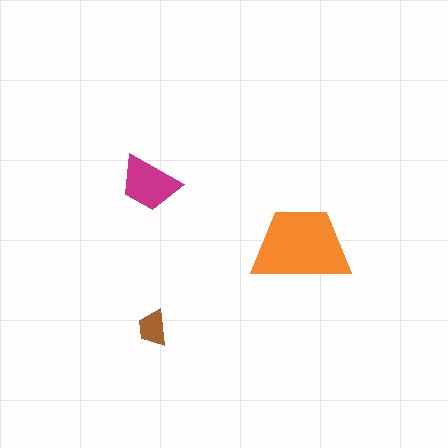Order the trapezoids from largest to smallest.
the orange one, the magenta one, the brown one.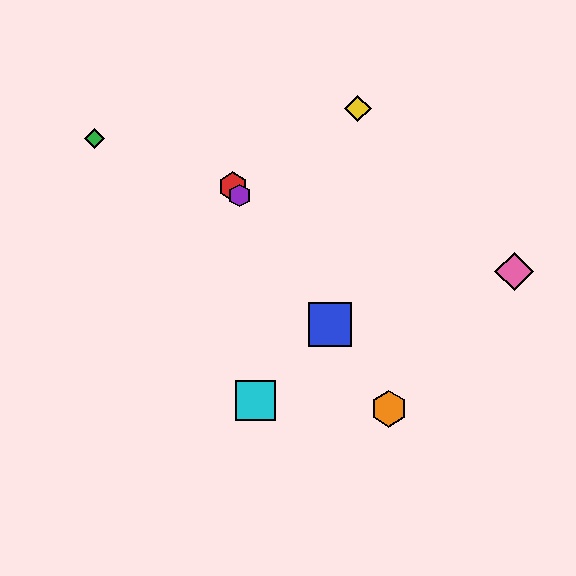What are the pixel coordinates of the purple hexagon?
The purple hexagon is at (239, 195).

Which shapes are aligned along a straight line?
The red hexagon, the blue square, the purple hexagon, the orange hexagon are aligned along a straight line.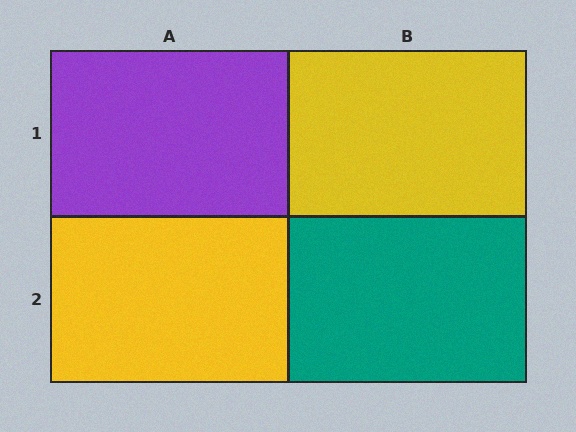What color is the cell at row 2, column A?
Yellow.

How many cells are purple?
1 cell is purple.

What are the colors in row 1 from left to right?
Purple, yellow.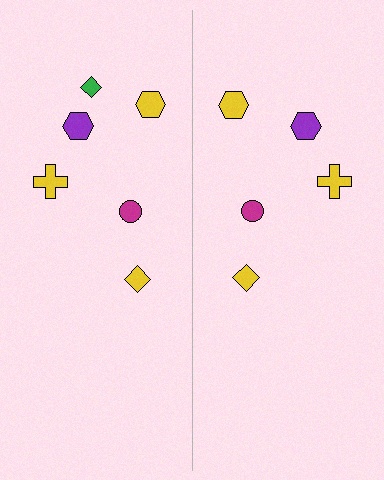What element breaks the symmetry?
A green diamond is missing from the right side.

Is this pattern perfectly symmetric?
No, the pattern is not perfectly symmetric. A green diamond is missing from the right side.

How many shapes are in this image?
There are 11 shapes in this image.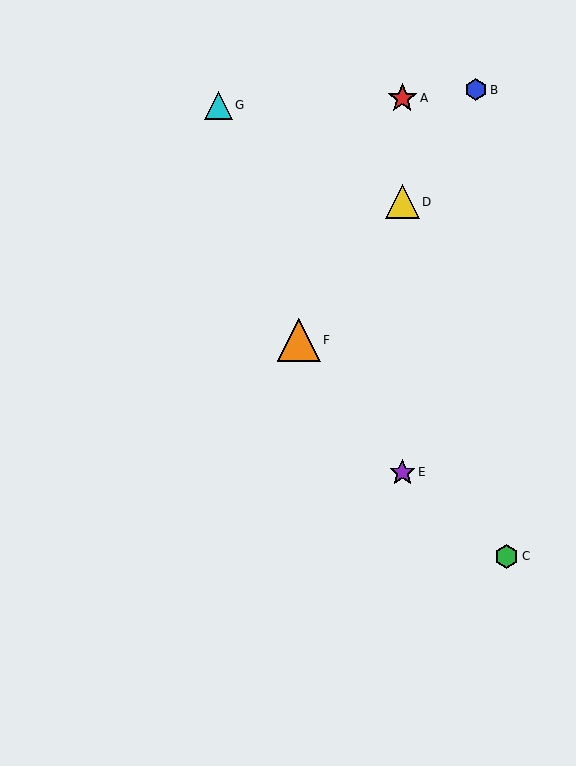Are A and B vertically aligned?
No, A is at x≈402 and B is at x≈476.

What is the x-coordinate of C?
Object C is at x≈507.